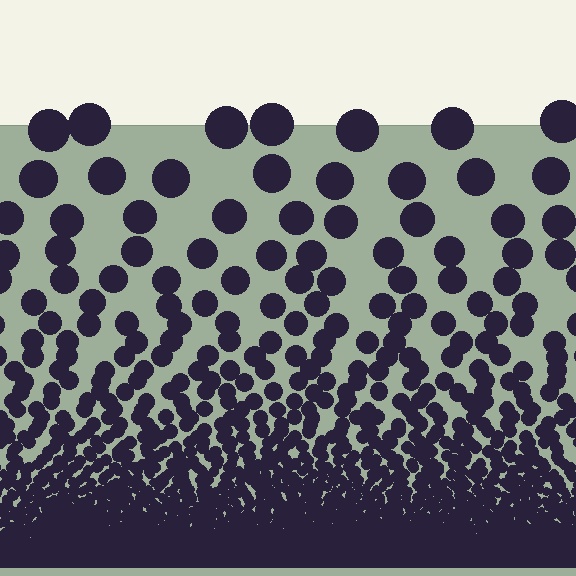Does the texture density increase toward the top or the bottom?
Density increases toward the bottom.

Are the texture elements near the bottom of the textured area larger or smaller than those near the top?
Smaller. The gradient is inverted — elements near the bottom are smaller and denser.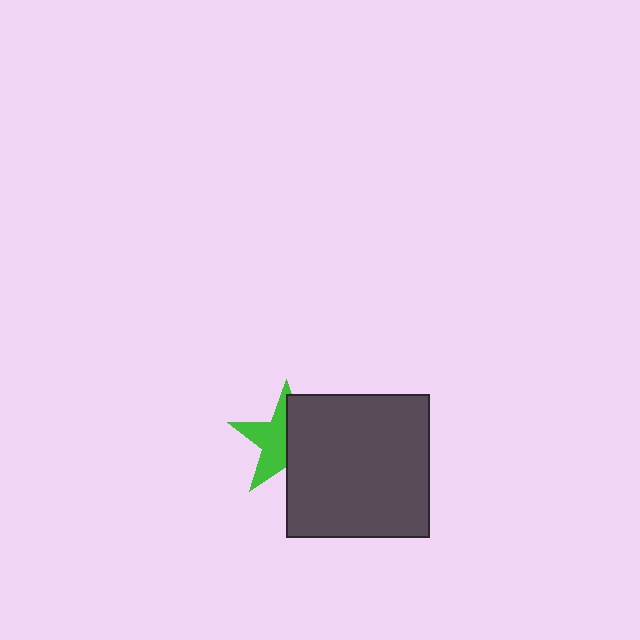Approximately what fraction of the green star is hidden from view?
Roughly 50% of the green star is hidden behind the dark gray square.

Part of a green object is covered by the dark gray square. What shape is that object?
It is a star.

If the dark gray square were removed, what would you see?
You would see the complete green star.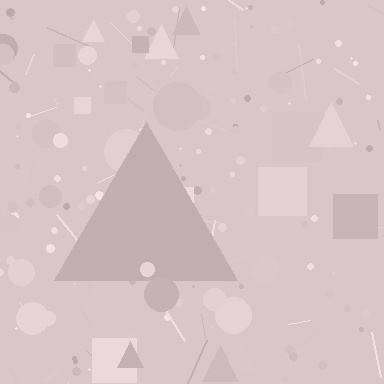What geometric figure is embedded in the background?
A triangle is embedded in the background.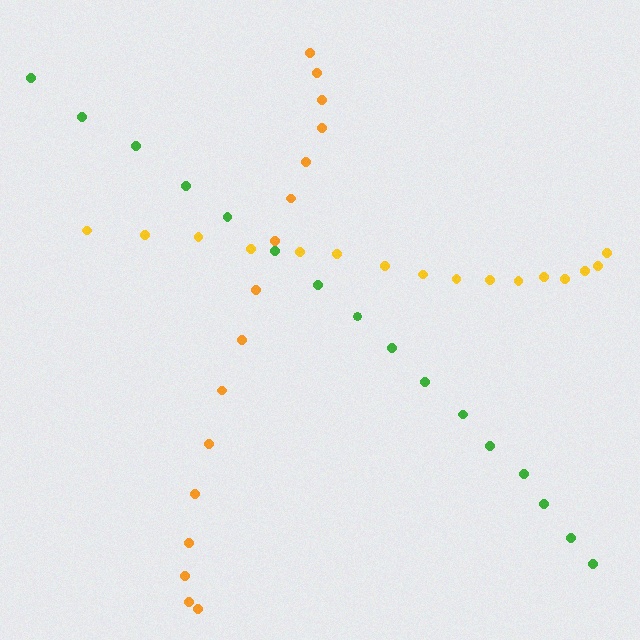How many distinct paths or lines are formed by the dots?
There are 3 distinct paths.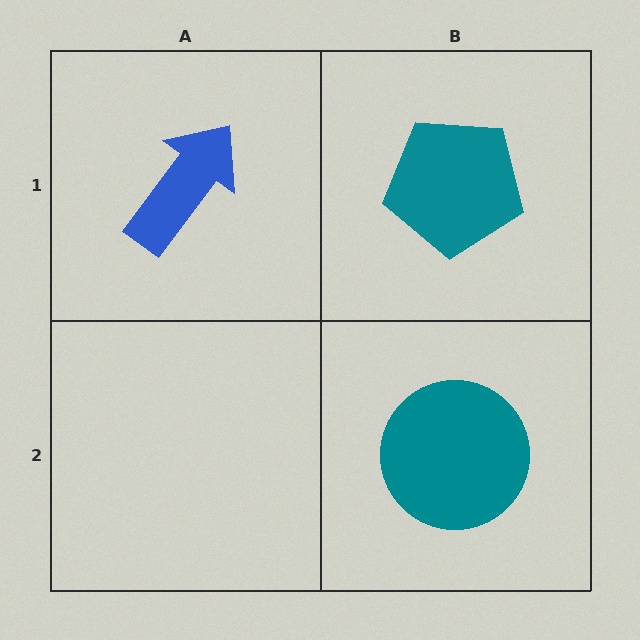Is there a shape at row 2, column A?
No, that cell is empty.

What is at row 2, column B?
A teal circle.